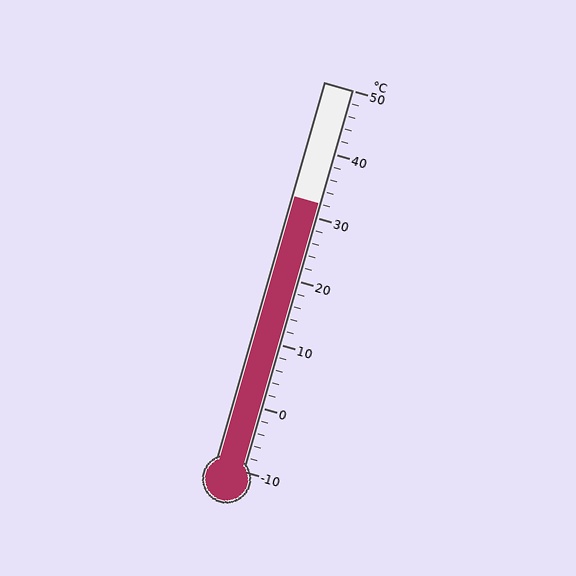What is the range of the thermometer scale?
The thermometer scale ranges from -10°C to 50°C.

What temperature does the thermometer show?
The thermometer shows approximately 32°C.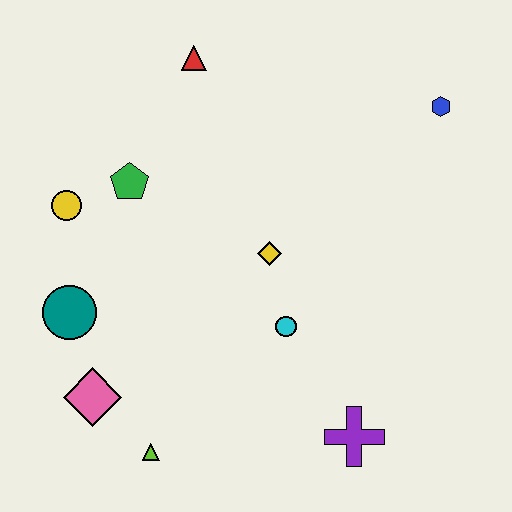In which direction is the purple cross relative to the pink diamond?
The purple cross is to the right of the pink diamond.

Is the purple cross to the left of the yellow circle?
No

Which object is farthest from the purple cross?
The red triangle is farthest from the purple cross.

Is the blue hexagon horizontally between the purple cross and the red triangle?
No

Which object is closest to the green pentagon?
The yellow circle is closest to the green pentagon.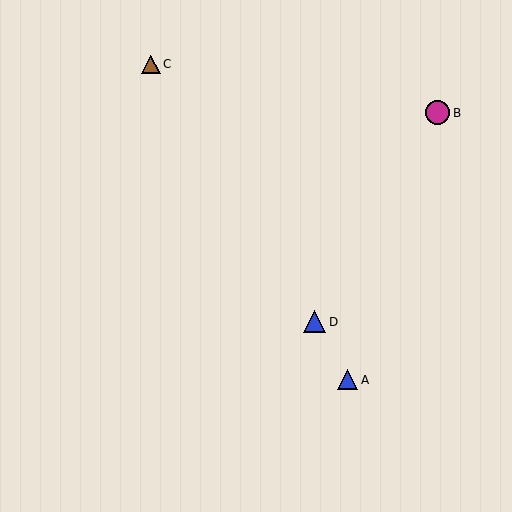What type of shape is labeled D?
Shape D is a blue triangle.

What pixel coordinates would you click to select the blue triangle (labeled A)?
Click at (348, 380) to select the blue triangle A.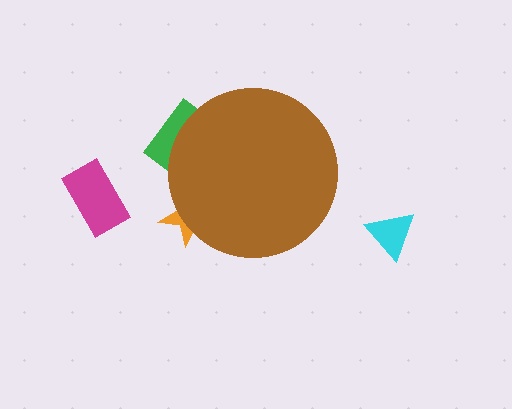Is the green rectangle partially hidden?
Yes, the green rectangle is partially hidden behind the brown circle.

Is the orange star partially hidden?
Yes, the orange star is partially hidden behind the brown circle.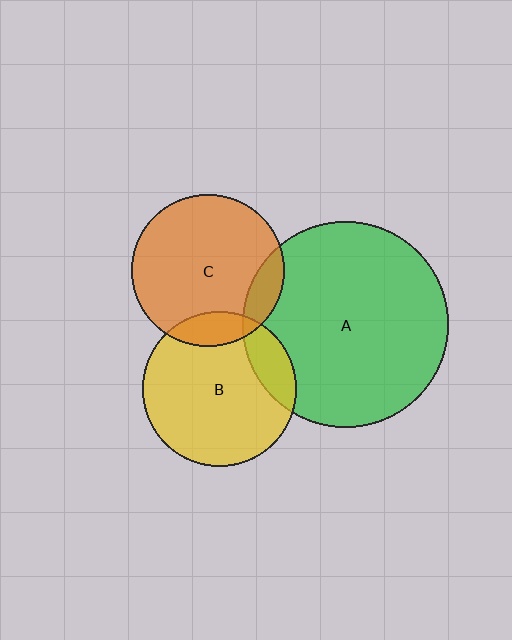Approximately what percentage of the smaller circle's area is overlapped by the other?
Approximately 15%.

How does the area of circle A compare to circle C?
Approximately 1.8 times.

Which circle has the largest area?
Circle A (green).